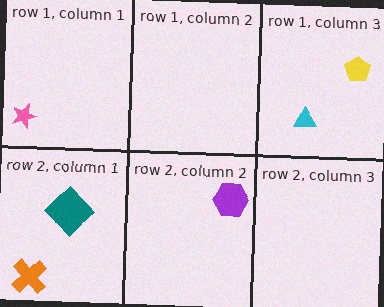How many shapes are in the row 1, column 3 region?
2.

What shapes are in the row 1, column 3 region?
The cyan triangle, the yellow pentagon.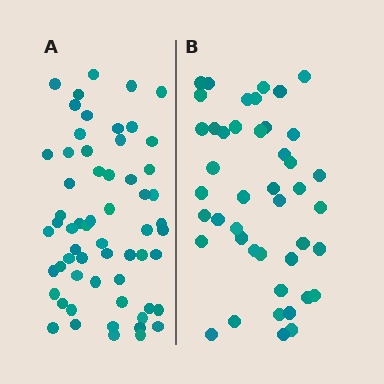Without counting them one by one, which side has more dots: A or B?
Region A (the left region) has more dots.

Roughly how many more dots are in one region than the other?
Region A has approximately 15 more dots than region B.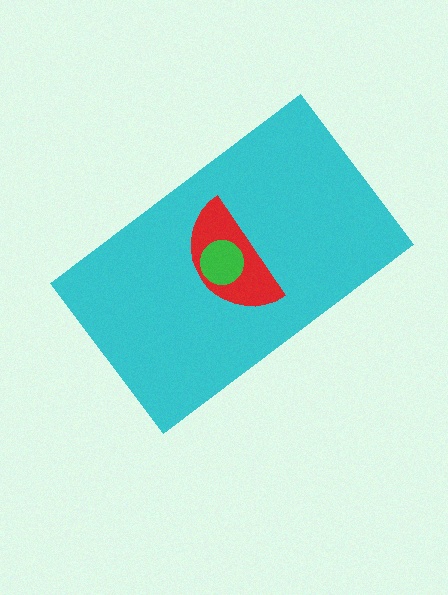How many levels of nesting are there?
3.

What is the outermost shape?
The cyan rectangle.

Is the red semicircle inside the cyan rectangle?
Yes.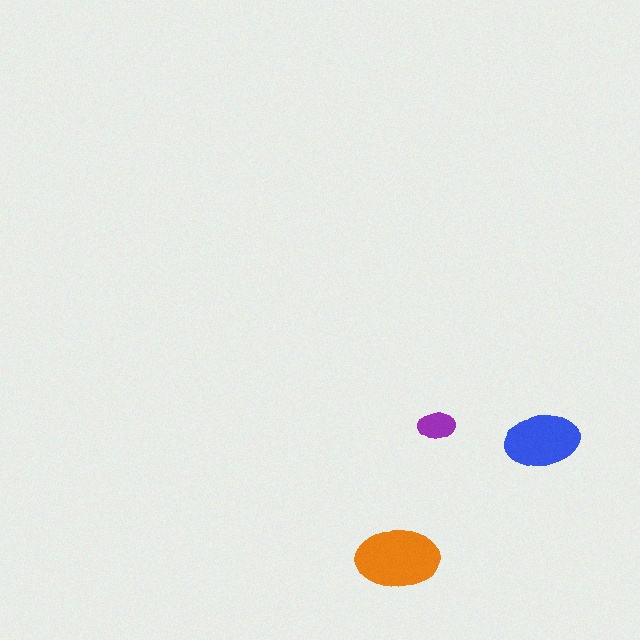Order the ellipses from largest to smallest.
the orange one, the blue one, the purple one.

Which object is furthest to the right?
The blue ellipse is rightmost.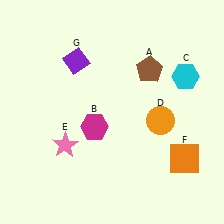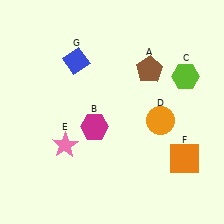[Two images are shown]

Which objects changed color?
C changed from cyan to lime. G changed from purple to blue.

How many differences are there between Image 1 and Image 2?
There are 2 differences between the two images.